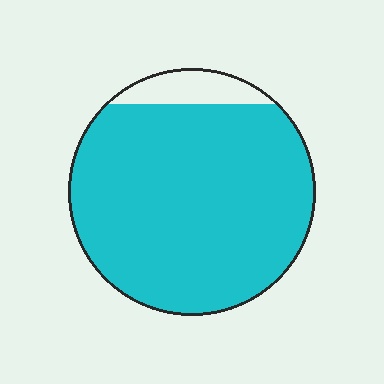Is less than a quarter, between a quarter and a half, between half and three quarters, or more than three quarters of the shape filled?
More than three quarters.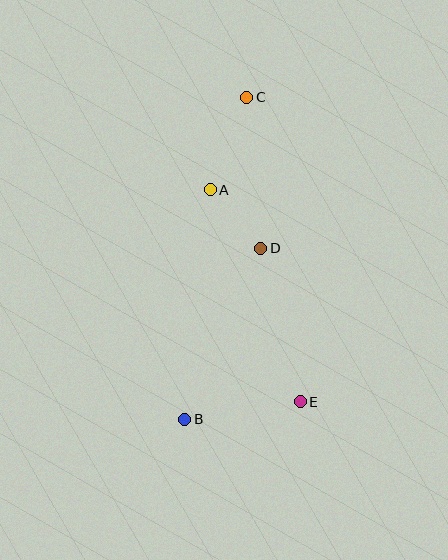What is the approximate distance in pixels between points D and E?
The distance between D and E is approximately 159 pixels.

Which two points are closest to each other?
Points A and D are closest to each other.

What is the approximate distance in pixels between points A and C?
The distance between A and C is approximately 100 pixels.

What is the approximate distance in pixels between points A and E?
The distance between A and E is approximately 230 pixels.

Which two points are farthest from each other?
Points B and C are farthest from each other.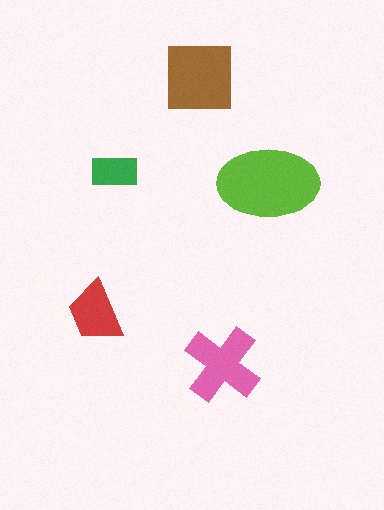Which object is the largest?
The lime ellipse.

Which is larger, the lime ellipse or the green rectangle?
The lime ellipse.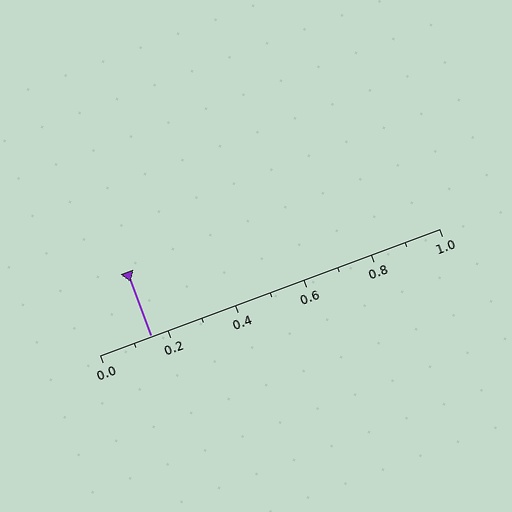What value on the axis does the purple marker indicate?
The marker indicates approximately 0.15.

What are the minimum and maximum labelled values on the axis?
The axis runs from 0.0 to 1.0.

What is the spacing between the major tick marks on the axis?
The major ticks are spaced 0.2 apart.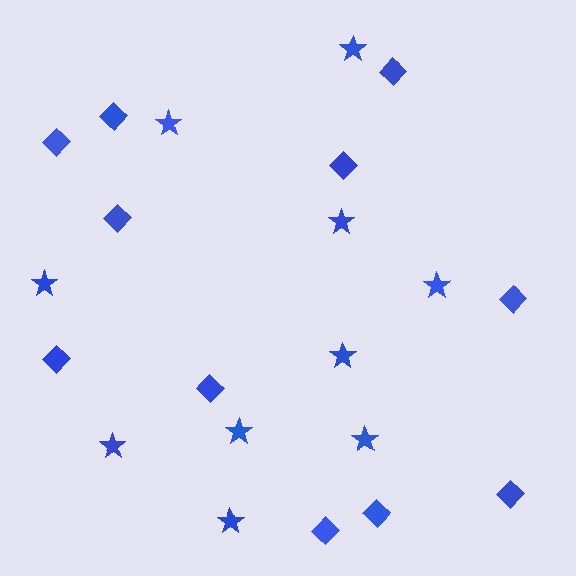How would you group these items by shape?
There are 2 groups: one group of stars (10) and one group of diamonds (11).